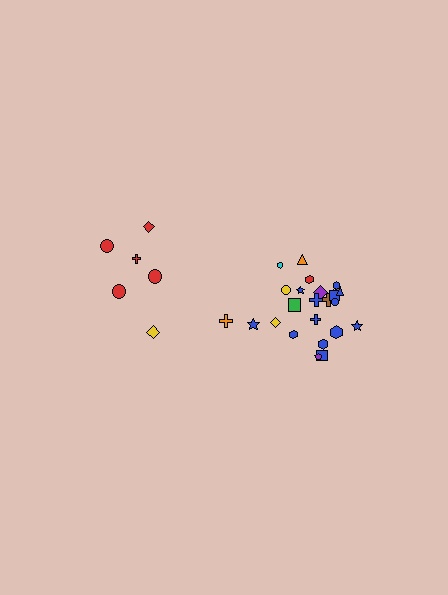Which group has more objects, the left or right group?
The right group.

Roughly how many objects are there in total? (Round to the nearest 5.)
Roughly 30 objects in total.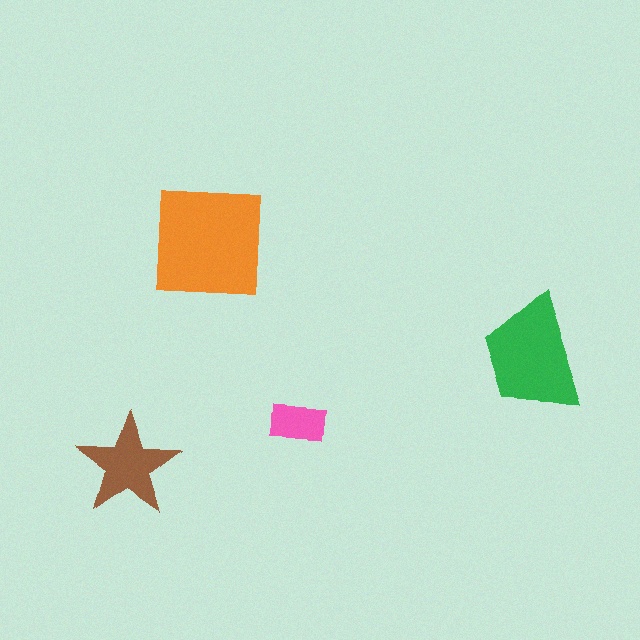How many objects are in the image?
There are 4 objects in the image.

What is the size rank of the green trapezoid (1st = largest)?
2nd.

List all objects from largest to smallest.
The orange square, the green trapezoid, the brown star, the pink rectangle.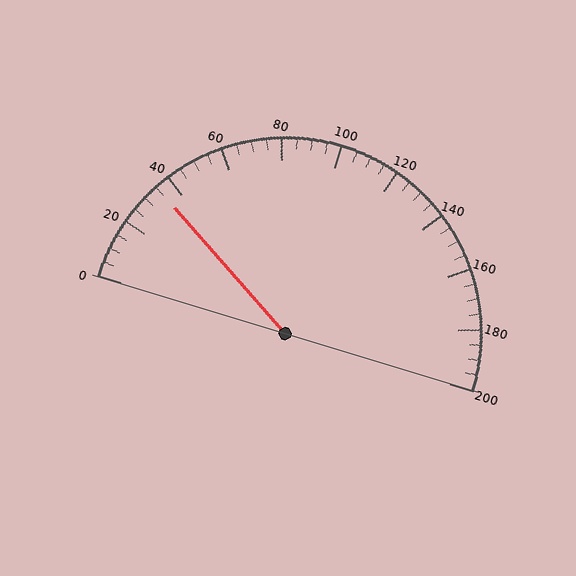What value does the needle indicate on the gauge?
The needle indicates approximately 35.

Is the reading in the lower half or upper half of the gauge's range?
The reading is in the lower half of the range (0 to 200).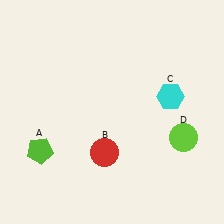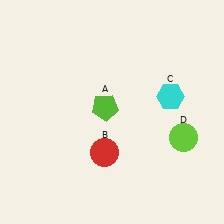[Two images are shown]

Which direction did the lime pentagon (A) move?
The lime pentagon (A) moved right.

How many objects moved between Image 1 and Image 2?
1 object moved between the two images.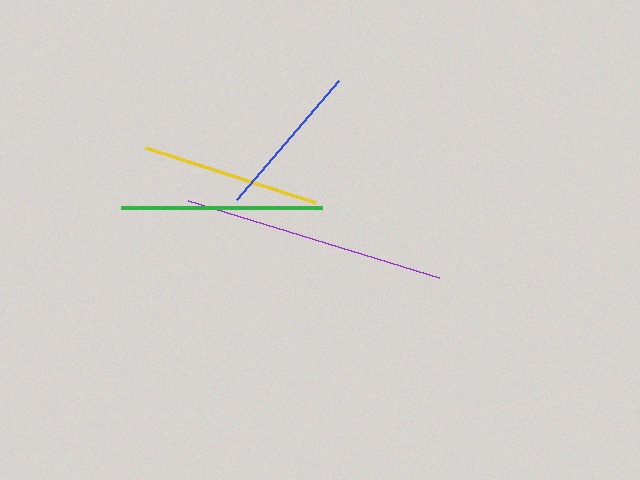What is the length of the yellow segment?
The yellow segment is approximately 179 pixels long.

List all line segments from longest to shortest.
From longest to shortest: purple, green, yellow, blue.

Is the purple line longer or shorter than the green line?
The purple line is longer than the green line.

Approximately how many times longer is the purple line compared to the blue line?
The purple line is approximately 1.7 times the length of the blue line.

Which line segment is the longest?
The purple line is the longest at approximately 263 pixels.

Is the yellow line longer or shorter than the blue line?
The yellow line is longer than the blue line.